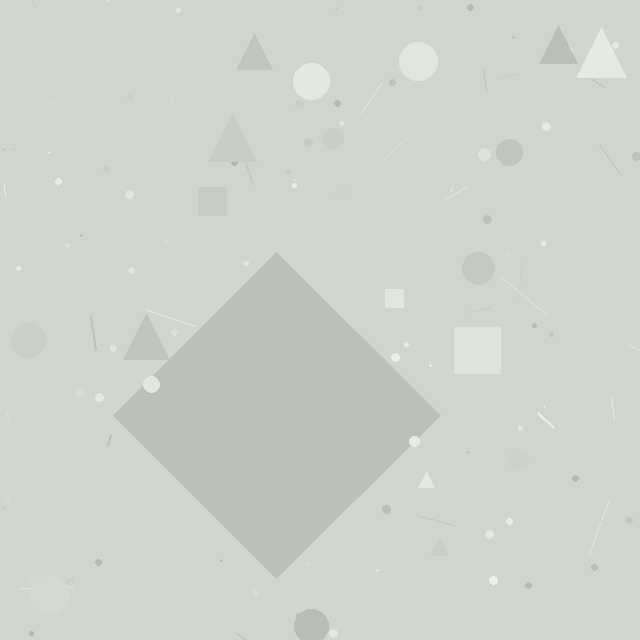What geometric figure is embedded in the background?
A diamond is embedded in the background.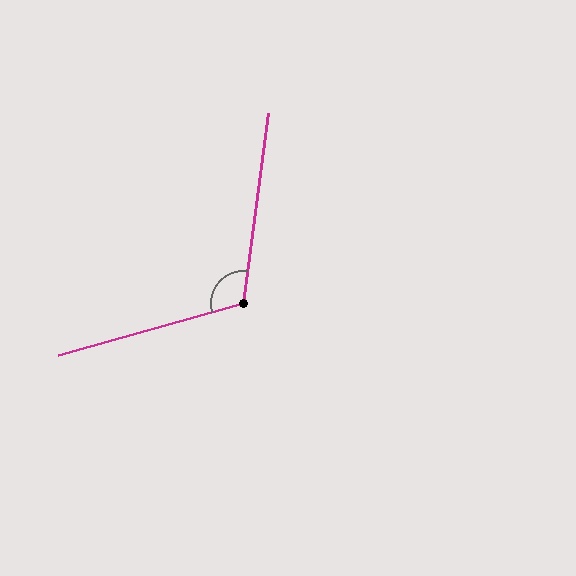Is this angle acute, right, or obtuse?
It is obtuse.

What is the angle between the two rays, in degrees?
Approximately 113 degrees.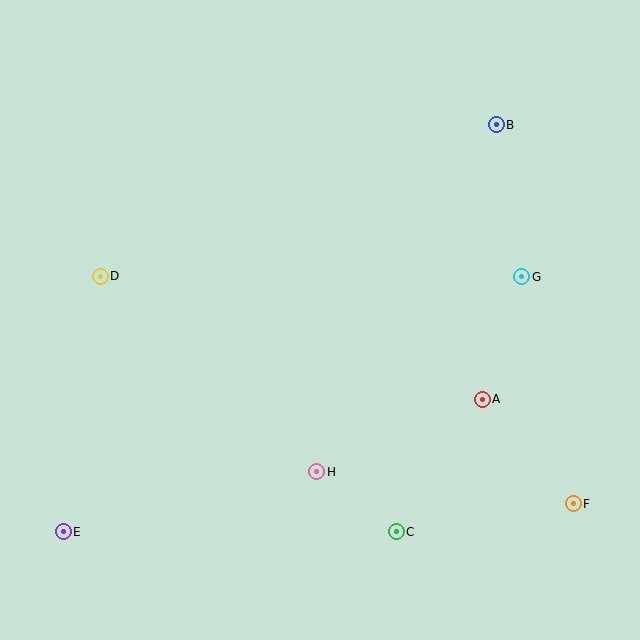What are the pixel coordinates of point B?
Point B is at (496, 125).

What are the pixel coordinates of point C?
Point C is at (396, 532).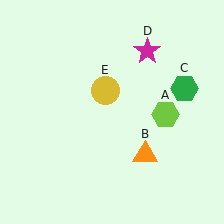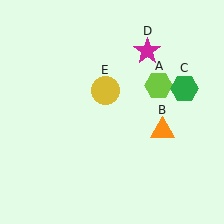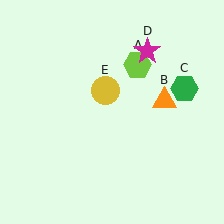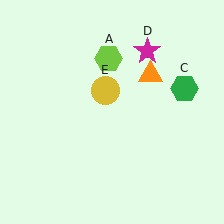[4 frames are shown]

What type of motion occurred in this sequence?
The lime hexagon (object A), orange triangle (object B) rotated counterclockwise around the center of the scene.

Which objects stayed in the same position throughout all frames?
Green hexagon (object C) and magenta star (object D) and yellow circle (object E) remained stationary.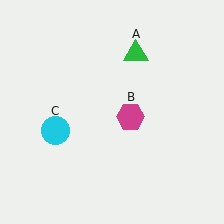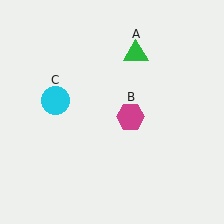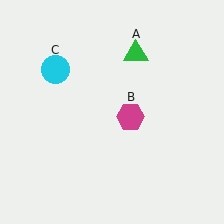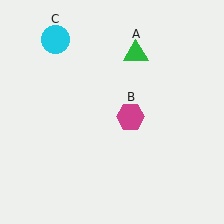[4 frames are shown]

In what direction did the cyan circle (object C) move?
The cyan circle (object C) moved up.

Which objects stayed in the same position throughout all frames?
Green triangle (object A) and magenta hexagon (object B) remained stationary.